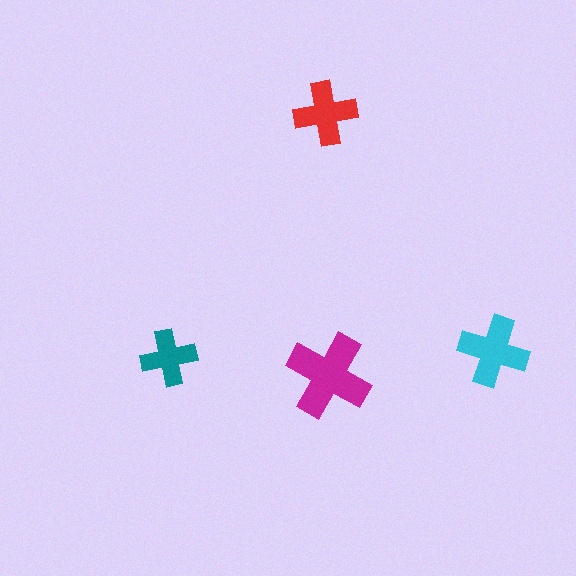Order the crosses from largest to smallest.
the magenta one, the cyan one, the red one, the teal one.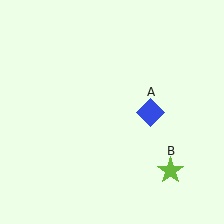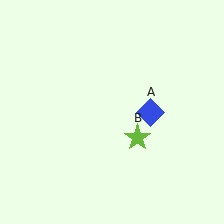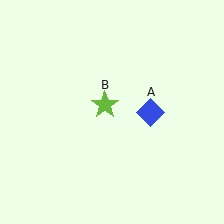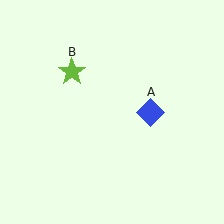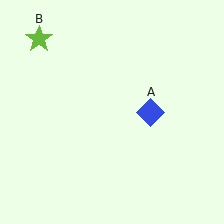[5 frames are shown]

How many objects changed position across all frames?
1 object changed position: lime star (object B).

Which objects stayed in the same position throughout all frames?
Blue diamond (object A) remained stationary.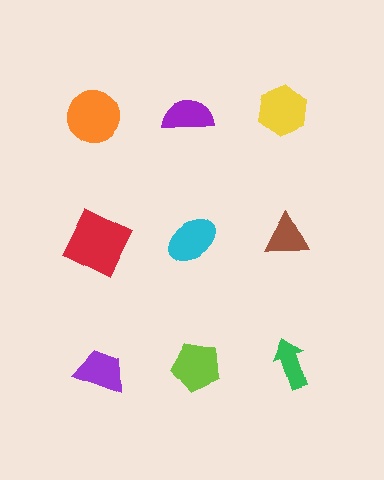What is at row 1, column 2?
A purple semicircle.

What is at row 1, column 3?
A yellow hexagon.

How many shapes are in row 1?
3 shapes.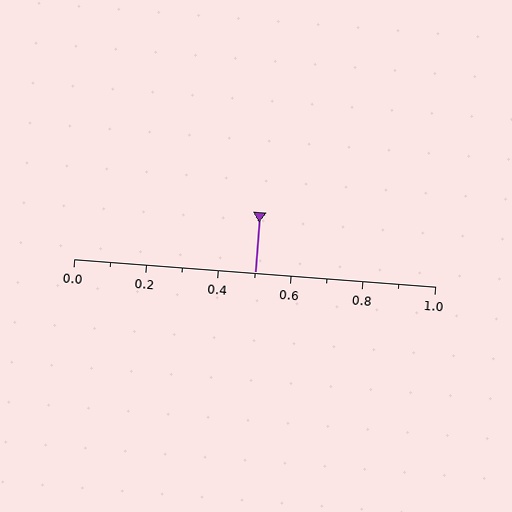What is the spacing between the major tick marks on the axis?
The major ticks are spaced 0.2 apart.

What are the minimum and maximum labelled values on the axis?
The axis runs from 0.0 to 1.0.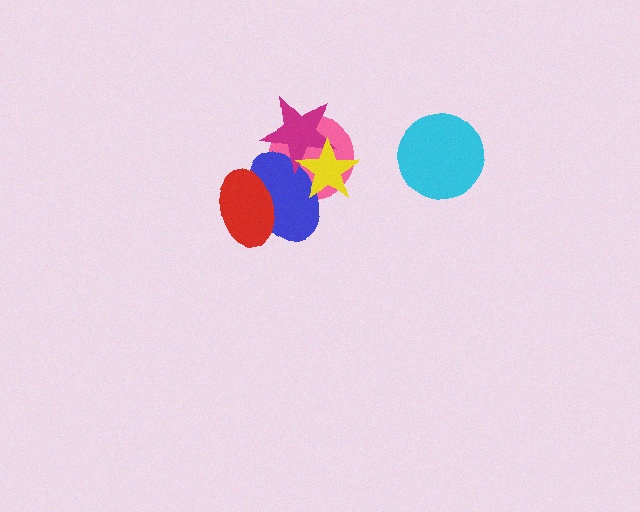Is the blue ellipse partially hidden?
Yes, it is partially covered by another shape.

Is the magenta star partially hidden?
Yes, it is partially covered by another shape.